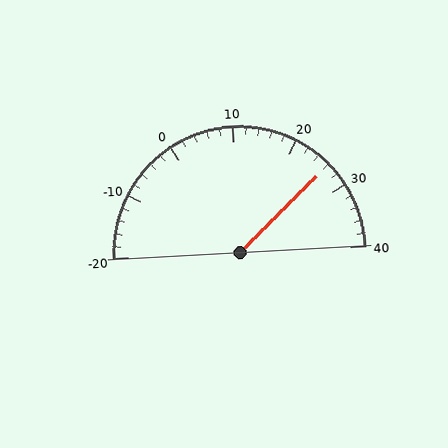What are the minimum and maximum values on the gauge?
The gauge ranges from -20 to 40.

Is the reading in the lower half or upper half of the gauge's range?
The reading is in the upper half of the range (-20 to 40).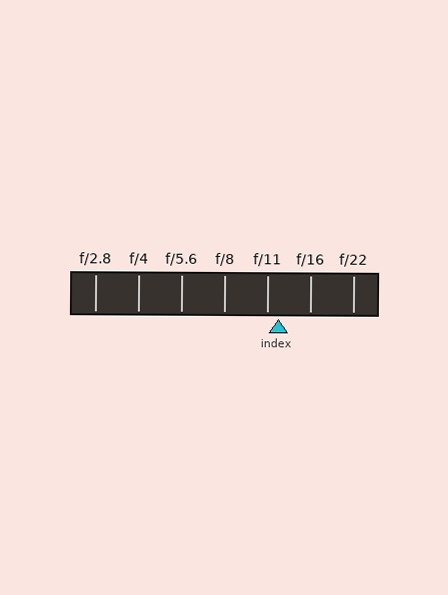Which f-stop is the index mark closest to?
The index mark is closest to f/11.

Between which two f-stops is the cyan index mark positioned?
The index mark is between f/11 and f/16.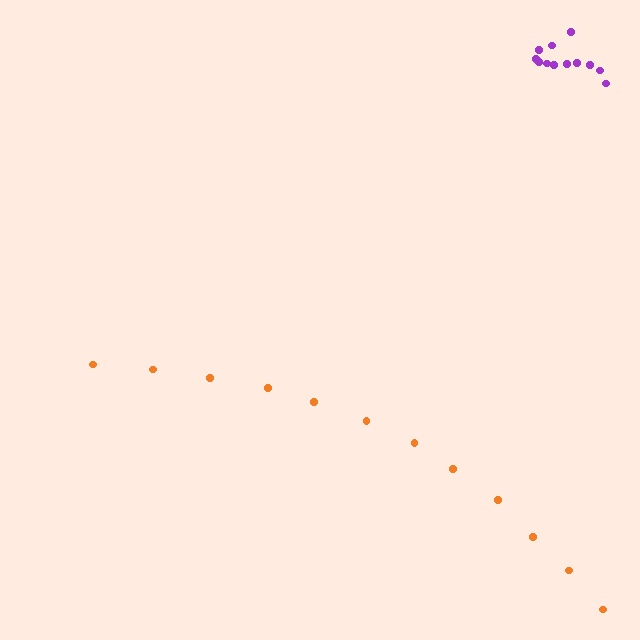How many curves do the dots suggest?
There are 2 distinct paths.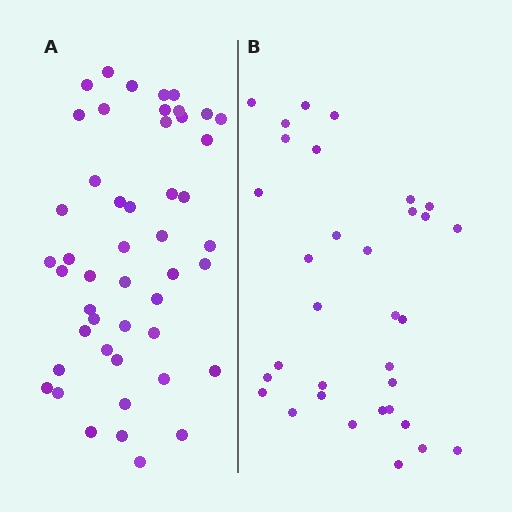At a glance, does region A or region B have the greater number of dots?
Region A (the left region) has more dots.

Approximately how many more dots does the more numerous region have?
Region A has approximately 15 more dots than region B.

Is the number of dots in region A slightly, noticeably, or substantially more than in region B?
Region A has substantially more. The ratio is roughly 1.5 to 1.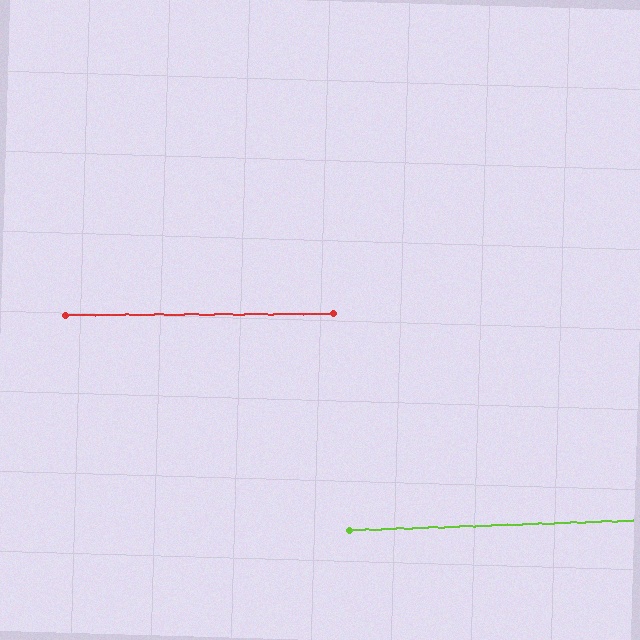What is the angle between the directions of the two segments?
Approximately 2 degrees.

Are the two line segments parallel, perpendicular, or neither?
Parallel — their directions differ by only 1.7°.